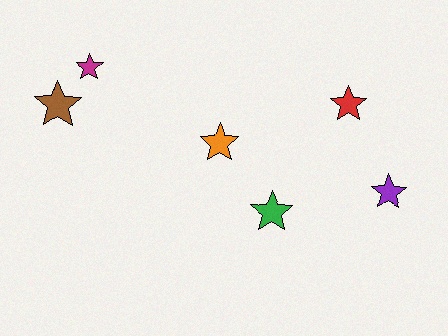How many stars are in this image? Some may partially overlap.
There are 6 stars.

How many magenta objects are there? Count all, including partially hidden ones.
There is 1 magenta object.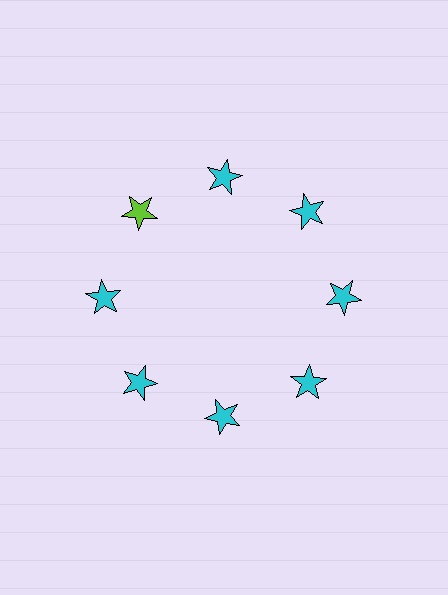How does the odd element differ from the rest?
It has a different color: lime instead of cyan.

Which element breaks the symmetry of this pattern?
The lime star at roughly the 10 o'clock position breaks the symmetry. All other shapes are cyan stars.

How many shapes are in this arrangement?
There are 8 shapes arranged in a ring pattern.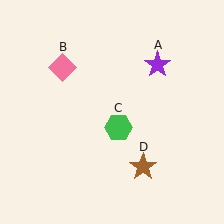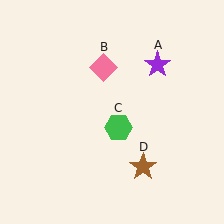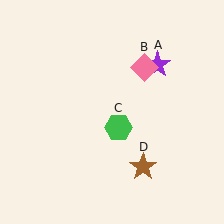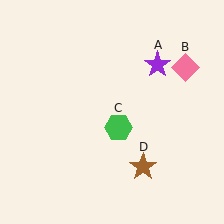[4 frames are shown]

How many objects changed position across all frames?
1 object changed position: pink diamond (object B).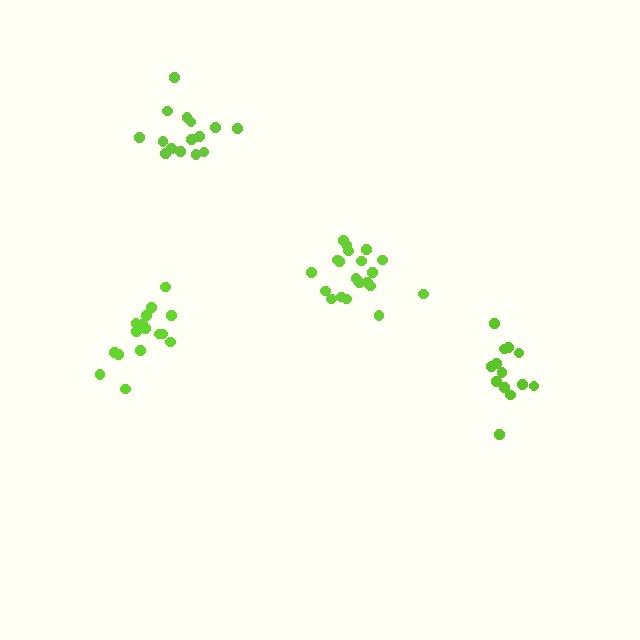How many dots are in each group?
Group 1: 16 dots, Group 2: 14 dots, Group 3: 20 dots, Group 4: 15 dots (65 total).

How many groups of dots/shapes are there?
There are 4 groups.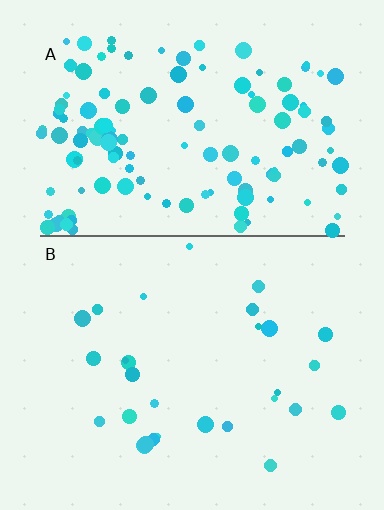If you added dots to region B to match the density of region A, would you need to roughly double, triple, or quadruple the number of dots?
Approximately quadruple.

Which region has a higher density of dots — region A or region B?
A (the top).